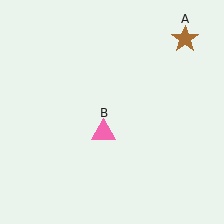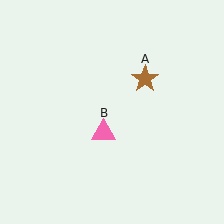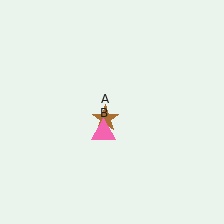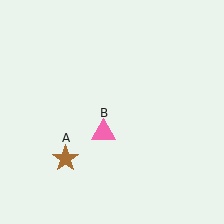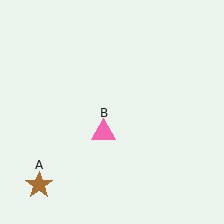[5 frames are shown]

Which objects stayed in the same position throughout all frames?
Pink triangle (object B) remained stationary.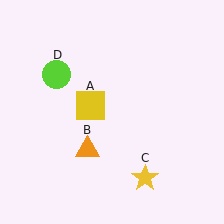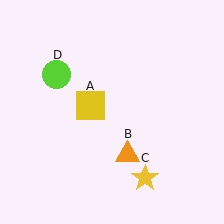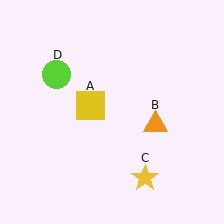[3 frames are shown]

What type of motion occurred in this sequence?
The orange triangle (object B) rotated counterclockwise around the center of the scene.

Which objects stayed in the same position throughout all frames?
Yellow square (object A) and yellow star (object C) and lime circle (object D) remained stationary.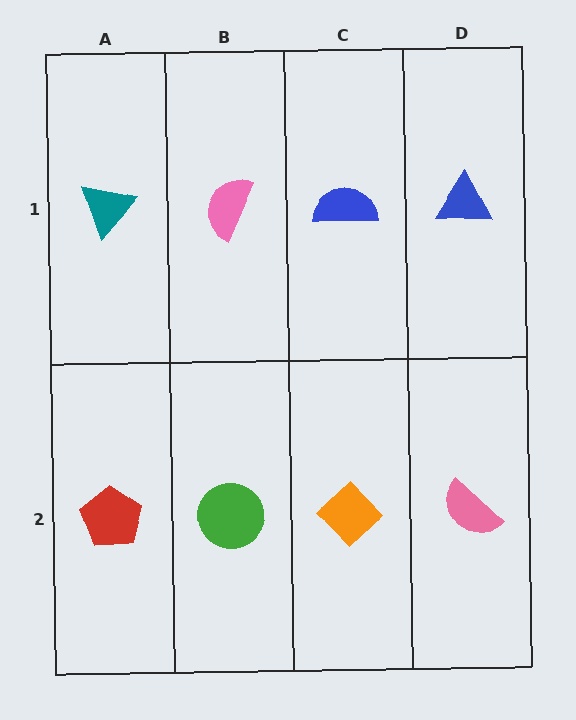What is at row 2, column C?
An orange diamond.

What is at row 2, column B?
A green circle.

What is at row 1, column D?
A blue triangle.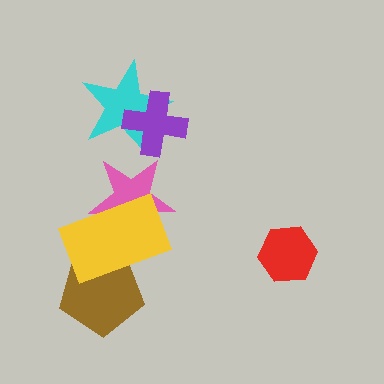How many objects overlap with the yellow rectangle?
2 objects overlap with the yellow rectangle.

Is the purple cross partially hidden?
No, no other shape covers it.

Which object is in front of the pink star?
The yellow rectangle is in front of the pink star.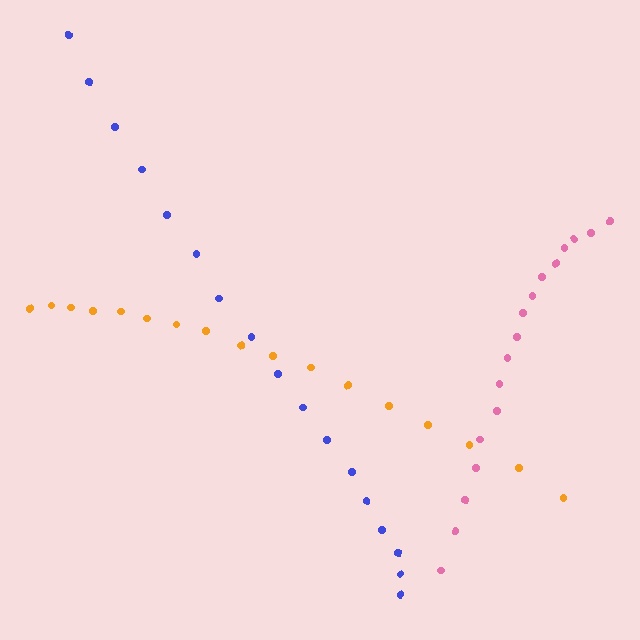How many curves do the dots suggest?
There are 3 distinct paths.